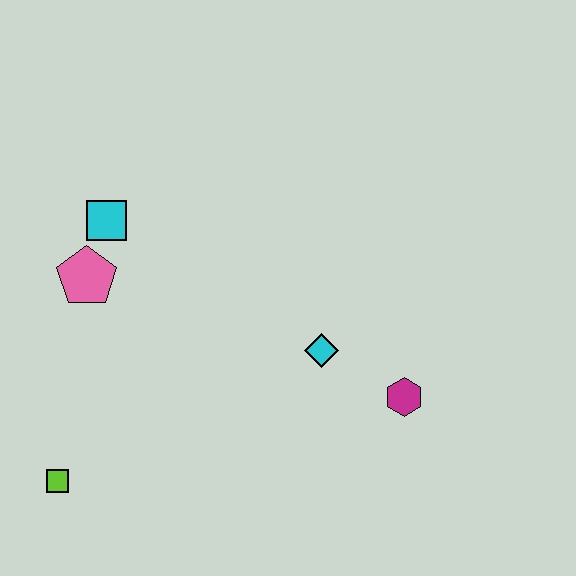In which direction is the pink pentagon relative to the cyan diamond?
The pink pentagon is to the left of the cyan diamond.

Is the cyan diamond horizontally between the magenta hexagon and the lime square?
Yes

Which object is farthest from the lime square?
The magenta hexagon is farthest from the lime square.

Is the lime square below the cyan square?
Yes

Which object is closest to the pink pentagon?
The cyan square is closest to the pink pentagon.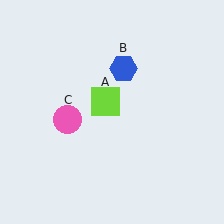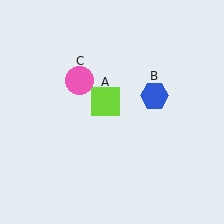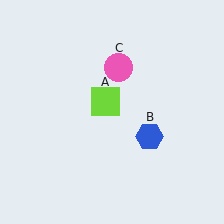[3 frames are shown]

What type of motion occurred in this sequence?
The blue hexagon (object B), pink circle (object C) rotated clockwise around the center of the scene.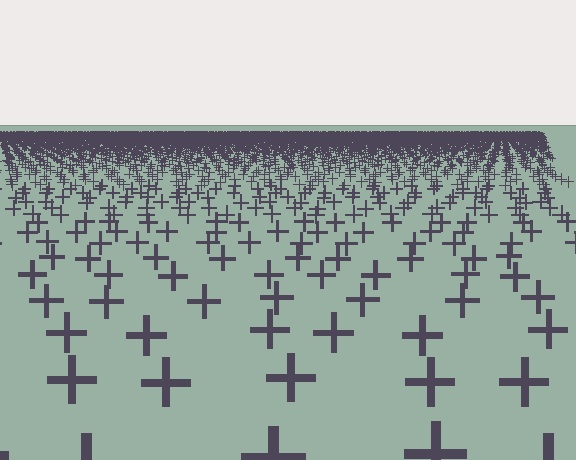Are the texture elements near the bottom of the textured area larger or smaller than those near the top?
Larger. Near the bottom, elements are closer to the viewer and appear at a bigger on-screen size.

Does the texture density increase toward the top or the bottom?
Density increases toward the top.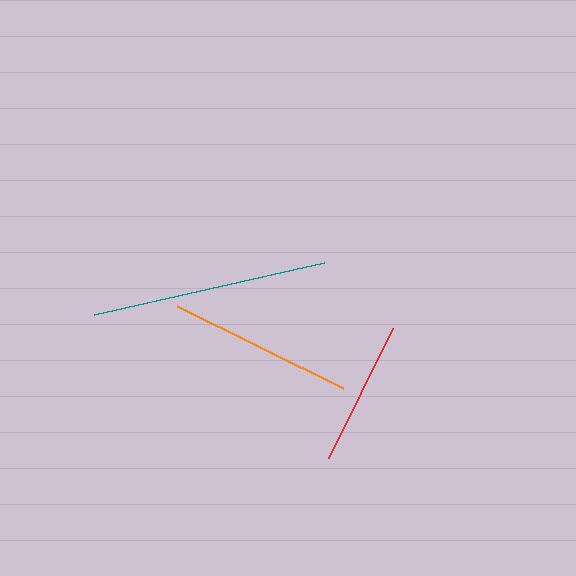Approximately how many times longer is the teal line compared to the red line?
The teal line is approximately 1.6 times the length of the red line.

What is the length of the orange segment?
The orange segment is approximately 185 pixels long.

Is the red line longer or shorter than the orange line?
The orange line is longer than the red line.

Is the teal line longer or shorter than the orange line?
The teal line is longer than the orange line.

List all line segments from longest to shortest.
From longest to shortest: teal, orange, red.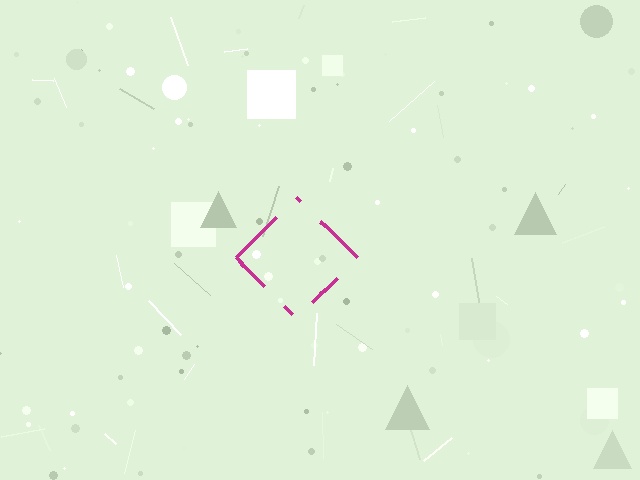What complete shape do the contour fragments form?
The contour fragments form a diamond.